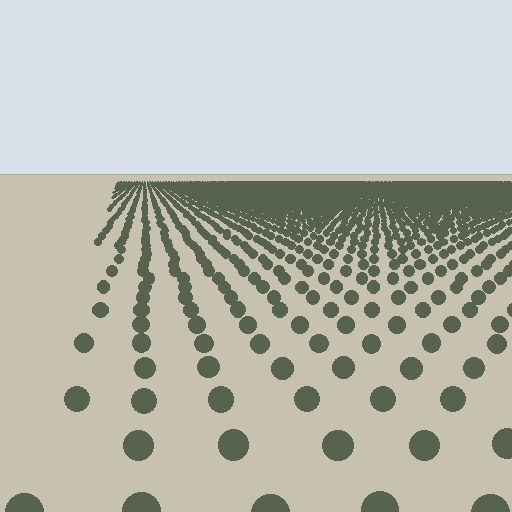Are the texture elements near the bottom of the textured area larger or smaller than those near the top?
Larger. Near the bottom, elements are closer to the viewer and appear at a bigger on-screen size.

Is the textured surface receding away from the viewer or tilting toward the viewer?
The surface is receding away from the viewer. Texture elements get smaller and denser toward the top.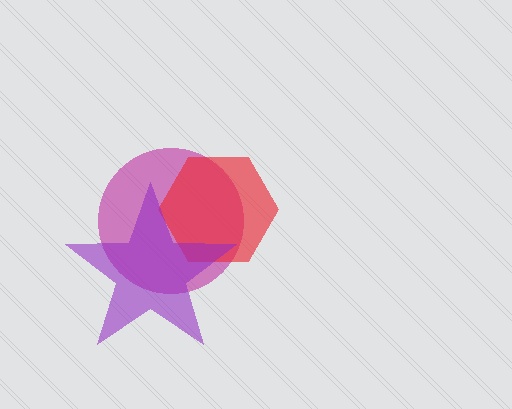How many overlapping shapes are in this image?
There are 3 overlapping shapes in the image.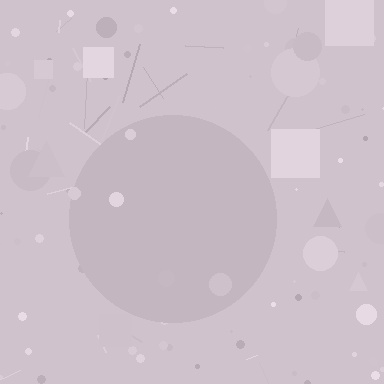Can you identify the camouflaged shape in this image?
The camouflaged shape is a circle.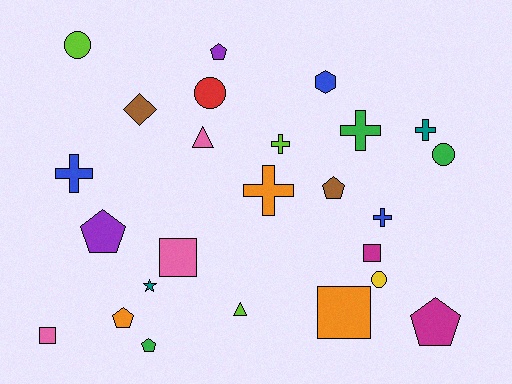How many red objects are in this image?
There is 1 red object.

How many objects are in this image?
There are 25 objects.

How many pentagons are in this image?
There are 6 pentagons.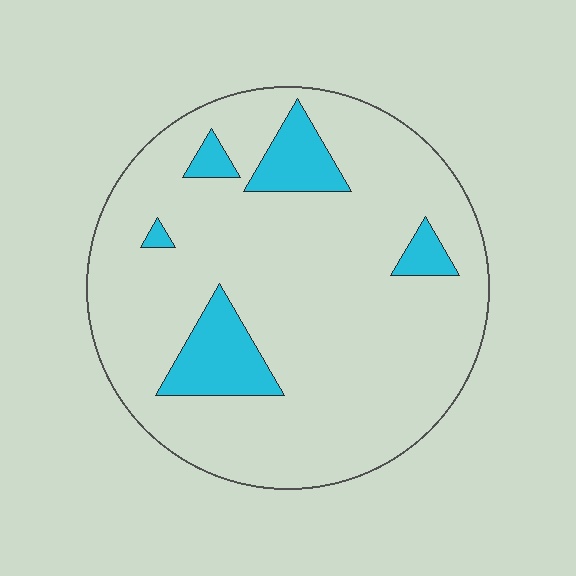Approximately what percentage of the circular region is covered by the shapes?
Approximately 15%.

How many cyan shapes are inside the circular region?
5.